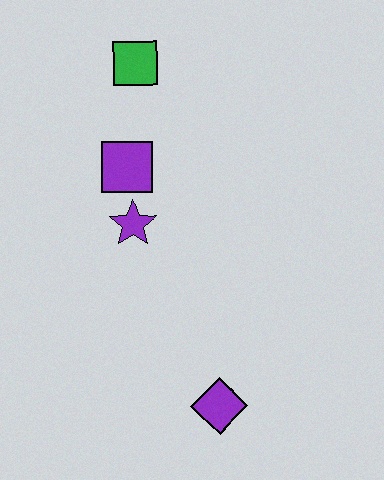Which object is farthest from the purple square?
The purple diamond is farthest from the purple square.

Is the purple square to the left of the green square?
Yes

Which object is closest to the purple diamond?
The purple star is closest to the purple diamond.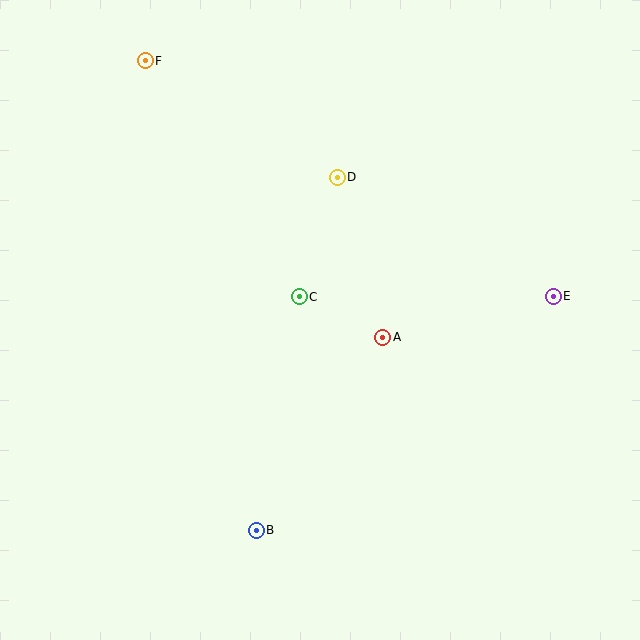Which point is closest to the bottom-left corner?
Point B is closest to the bottom-left corner.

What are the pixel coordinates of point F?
Point F is at (145, 61).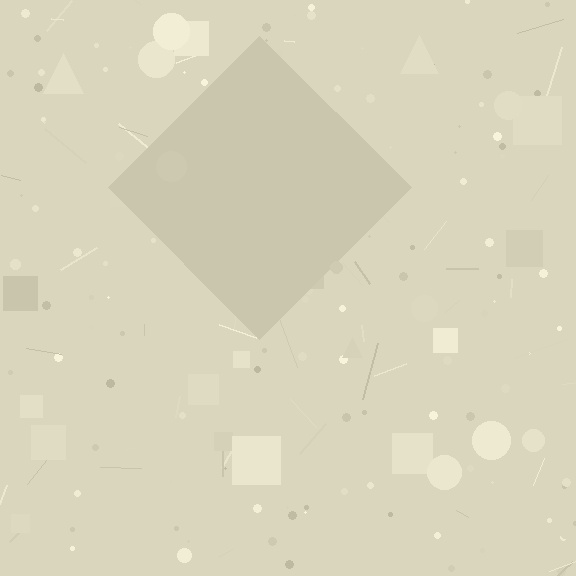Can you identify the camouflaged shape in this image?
The camouflaged shape is a diamond.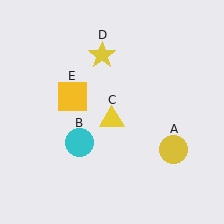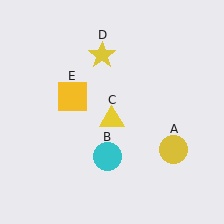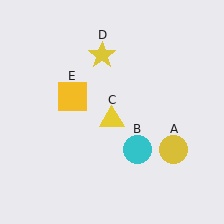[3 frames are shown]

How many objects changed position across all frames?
1 object changed position: cyan circle (object B).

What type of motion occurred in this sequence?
The cyan circle (object B) rotated counterclockwise around the center of the scene.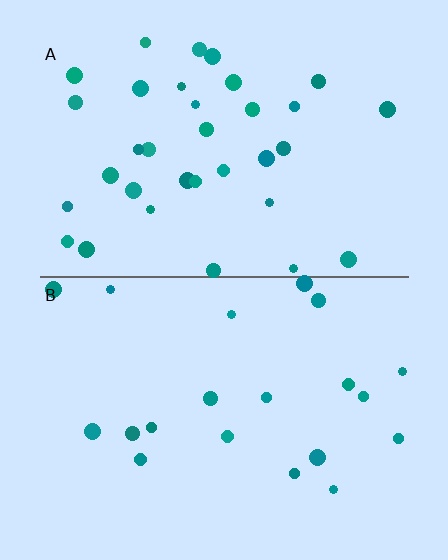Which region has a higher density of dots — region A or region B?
A (the top).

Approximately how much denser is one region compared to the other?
Approximately 1.7× — region A over region B.